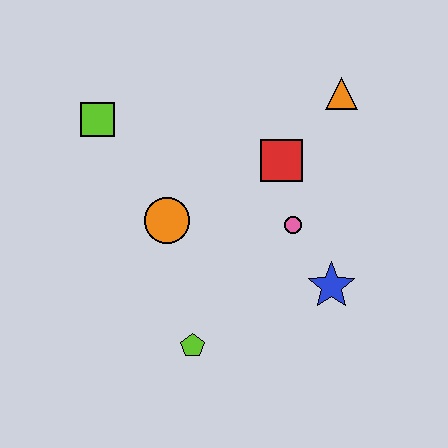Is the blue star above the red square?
No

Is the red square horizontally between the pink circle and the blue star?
No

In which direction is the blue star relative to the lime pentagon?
The blue star is to the right of the lime pentagon.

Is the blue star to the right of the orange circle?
Yes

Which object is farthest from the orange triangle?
The lime pentagon is farthest from the orange triangle.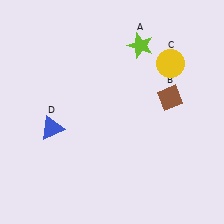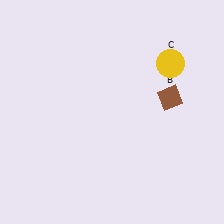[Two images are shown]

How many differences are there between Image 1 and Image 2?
There are 2 differences between the two images.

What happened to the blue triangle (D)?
The blue triangle (D) was removed in Image 2. It was in the bottom-left area of Image 1.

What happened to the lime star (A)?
The lime star (A) was removed in Image 2. It was in the top-right area of Image 1.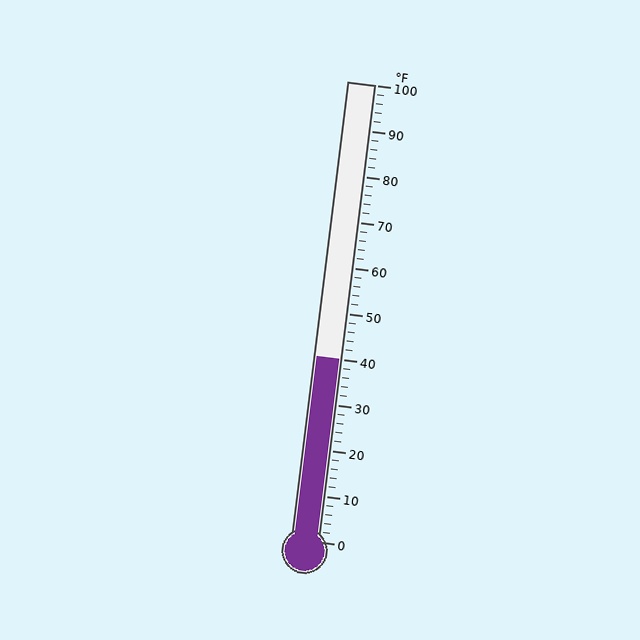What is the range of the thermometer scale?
The thermometer scale ranges from 0°F to 100°F.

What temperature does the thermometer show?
The thermometer shows approximately 40°F.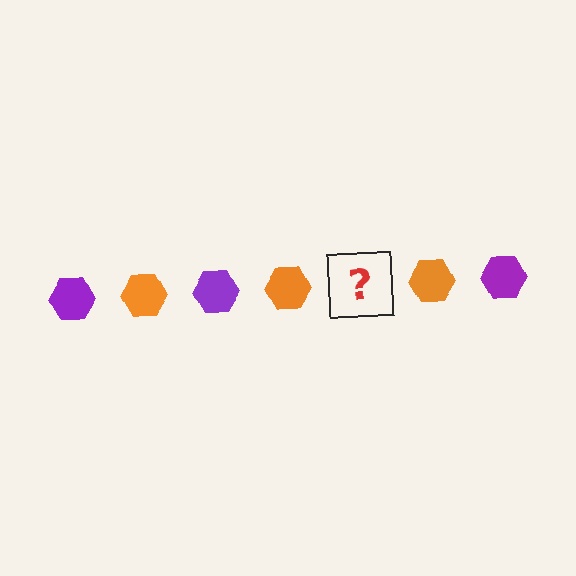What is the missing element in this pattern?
The missing element is a purple hexagon.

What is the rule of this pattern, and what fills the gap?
The rule is that the pattern cycles through purple, orange hexagons. The gap should be filled with a purple hexagon.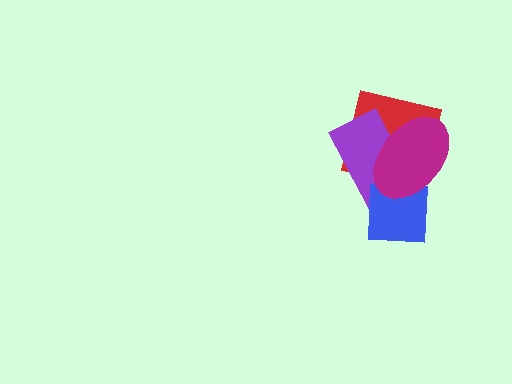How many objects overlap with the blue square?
3 objects overlap with the blue square.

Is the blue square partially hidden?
Yes, it is partially covered by another shape.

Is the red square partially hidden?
Yes, it is partially covered by another shape.